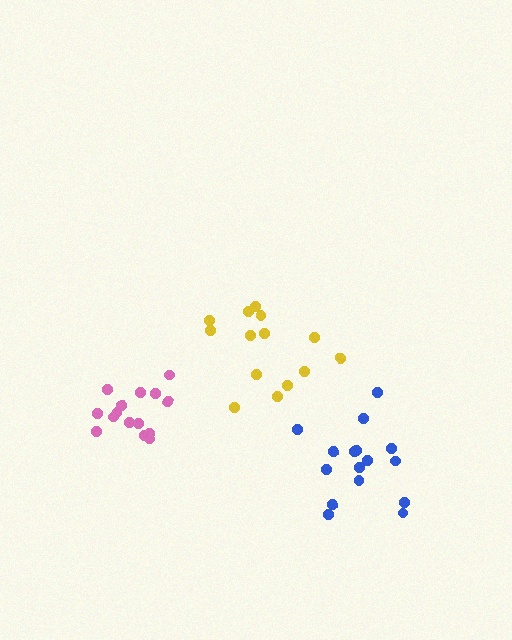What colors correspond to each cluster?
The clusters are colored: yellow, pink, blue.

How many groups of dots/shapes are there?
There are 3 groups.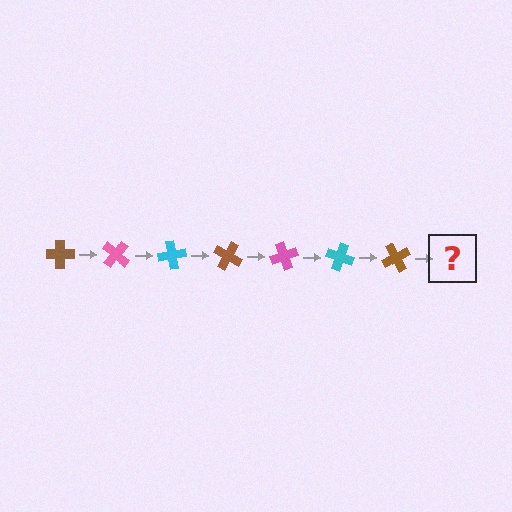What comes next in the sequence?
The next element should be a pink cross, rotated 280 degrees from the start.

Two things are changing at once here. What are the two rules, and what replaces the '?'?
The two rules are that it rotates 40 degrees each step and the color cycles through brown, pink, and cyan. The '?' should be a pink cross, rotated 280 degrees from the start.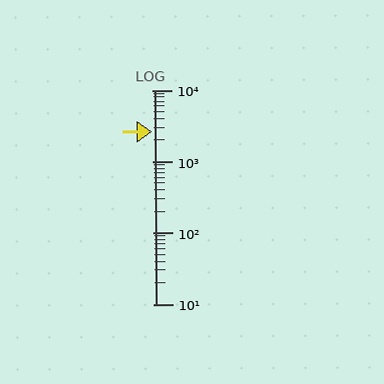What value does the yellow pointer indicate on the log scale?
The pointer indicates approximately 2600.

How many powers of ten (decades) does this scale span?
The scale spans 3 decades, from 10 to 10000.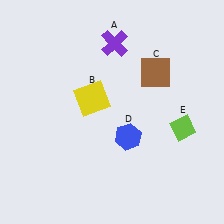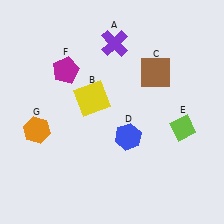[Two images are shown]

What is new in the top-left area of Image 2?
A magenta pentagon (F) was added in the top-left area of Image 2.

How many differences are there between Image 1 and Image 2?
There are 2 differences between the two images.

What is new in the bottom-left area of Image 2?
An orange hexagon (G) was added in the bottom-left area of Image 2.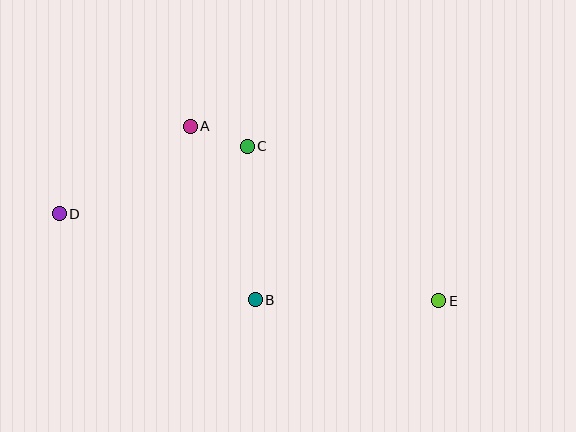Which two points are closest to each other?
Points A and C are closest to each other.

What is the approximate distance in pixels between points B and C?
The distance between B and C is approximately 154 pixels.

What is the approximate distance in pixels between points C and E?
The distance between C and E is approximately 246 pixels.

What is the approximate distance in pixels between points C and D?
The distance between C and D is approximately 200 pixels.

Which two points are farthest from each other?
Points D and E are farthest from each other.